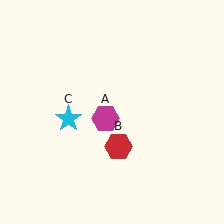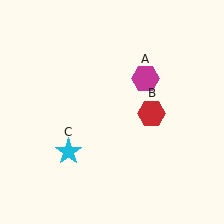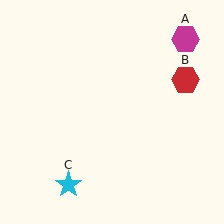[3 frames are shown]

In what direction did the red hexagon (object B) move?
The red hexagon (object B) moved up and to the right.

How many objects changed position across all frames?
3 objects changed position: magenta hexagon (object A), red hexagon (object B), cyan star (object C).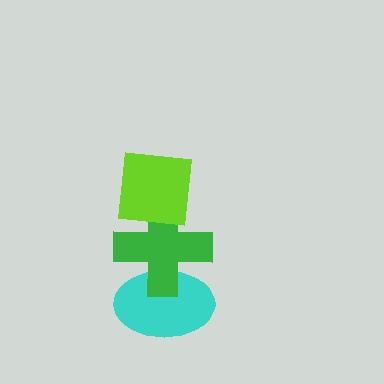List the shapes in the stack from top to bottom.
From top to bottom: the lime square, the green cross, the cyan ellipse.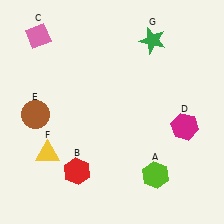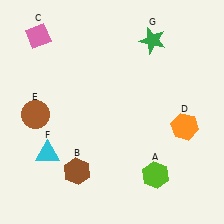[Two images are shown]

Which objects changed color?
B changed from red to brown. D changed from magenta to orange. F changed from yellow to cyan.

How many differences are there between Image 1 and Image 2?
There are 3 differences between the two images.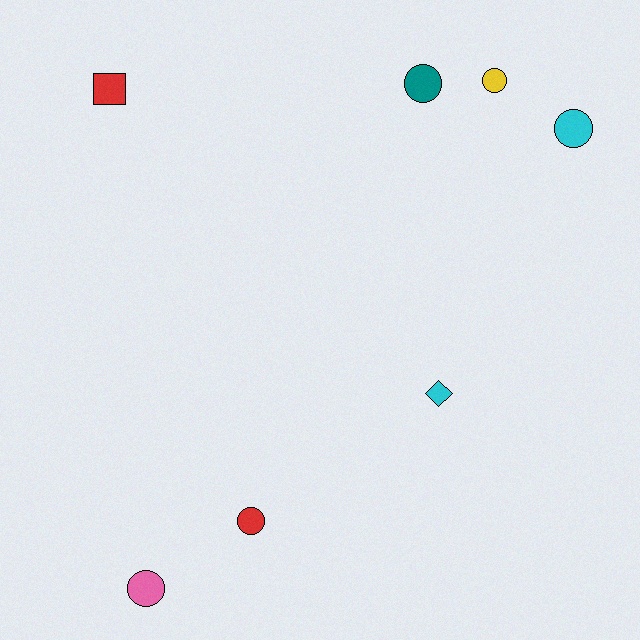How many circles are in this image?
There are 5 circles.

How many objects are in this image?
There are 7 objects.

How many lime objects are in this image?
There are no lime objects.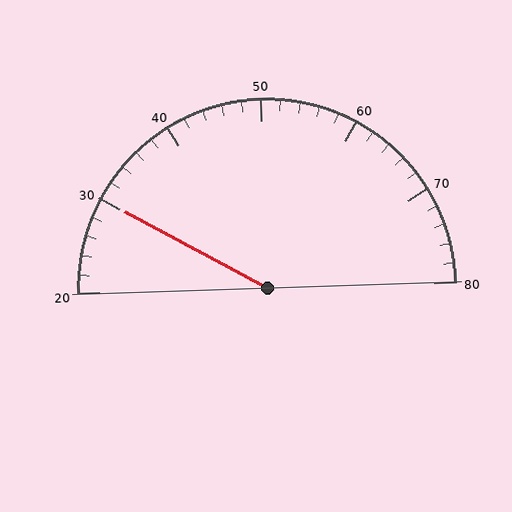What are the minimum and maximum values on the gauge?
The gauge ranges from 20 to 80.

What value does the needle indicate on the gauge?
The needle indicates approximately 30.